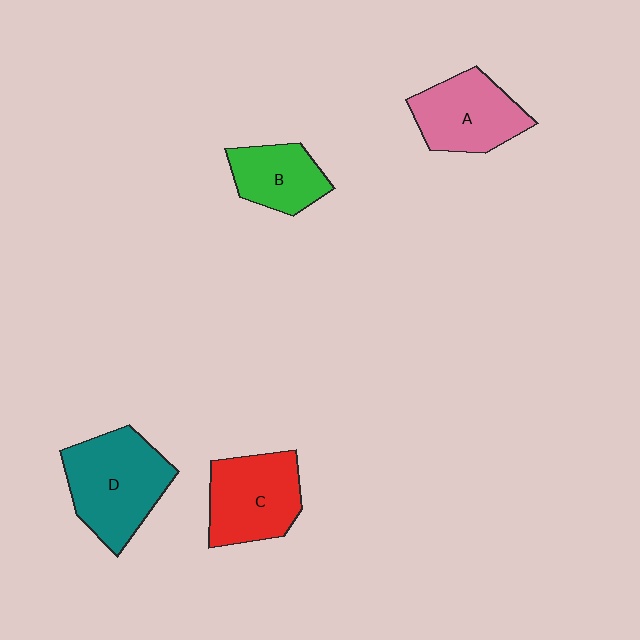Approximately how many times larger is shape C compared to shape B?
Approximately 1.4 times.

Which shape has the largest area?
Shape D (teal).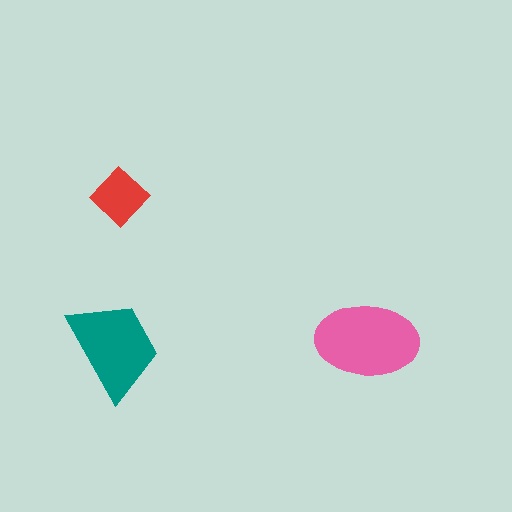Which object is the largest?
The pink ellipse.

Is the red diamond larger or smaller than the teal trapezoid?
Smaller.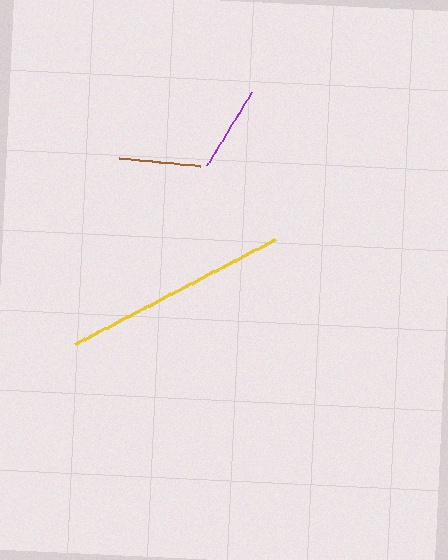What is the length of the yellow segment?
The yellow segment is approximately 226 pixels long.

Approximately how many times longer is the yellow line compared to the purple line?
The yellow line is approximately 2.6 times the length of the purple line.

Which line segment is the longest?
The yellow line is the longest at approximately 226 pixels.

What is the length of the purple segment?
The purple segment is approximately 86 pixels long.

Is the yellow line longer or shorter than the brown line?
The yellow line is longer than the brown line.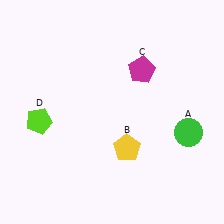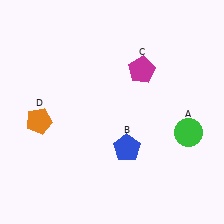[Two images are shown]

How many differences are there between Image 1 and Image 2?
There are 2 differences between the two images.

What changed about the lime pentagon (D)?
In Image 1, D is lime. In Image 2, it changed to orange.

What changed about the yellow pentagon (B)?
In Image 1, B is yellow. In Image 2, it changed to blue.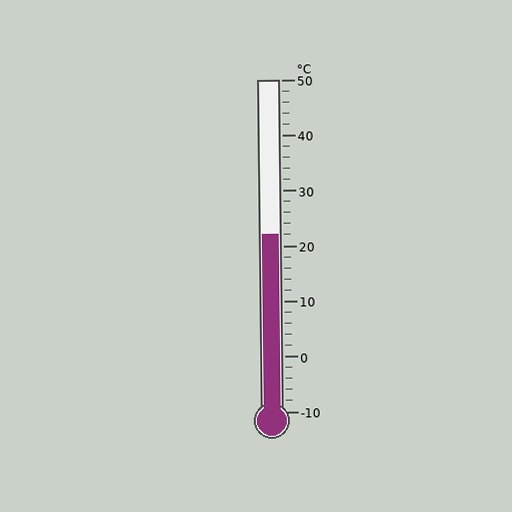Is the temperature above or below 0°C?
The temperature is above 0°C.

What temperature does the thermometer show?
The thermometer shows approximately 22°C.